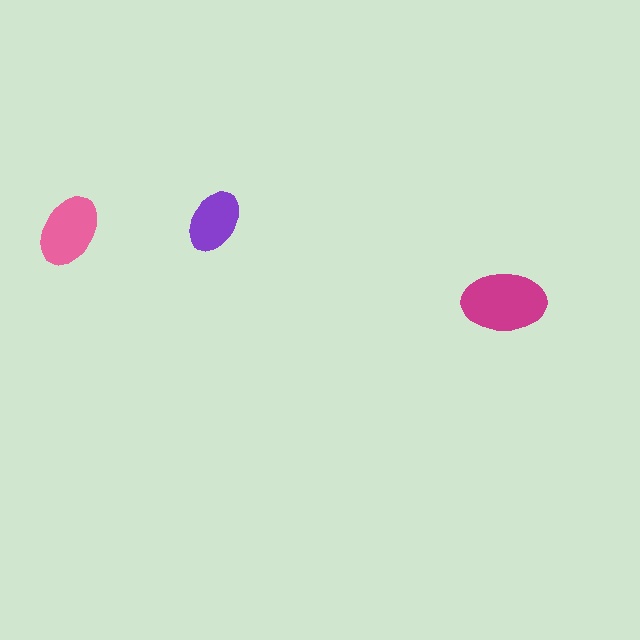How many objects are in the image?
There are 3 objects in the image.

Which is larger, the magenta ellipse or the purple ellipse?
The magenta one.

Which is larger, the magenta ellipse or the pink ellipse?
The magenta one.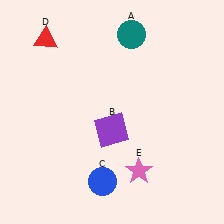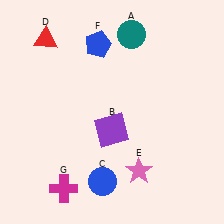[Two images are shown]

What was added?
A blue pentagon (F), a magenta cross (G) were added in Image 2.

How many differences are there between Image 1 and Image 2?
There are 2 differences between the two images.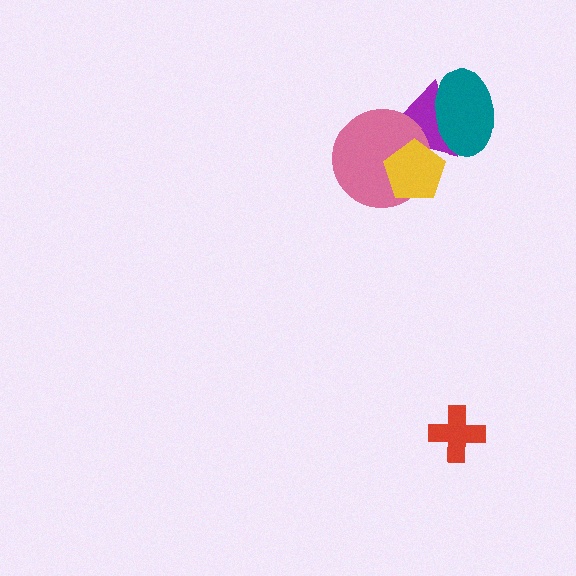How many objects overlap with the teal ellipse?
1 object overlaps with the teal ellipse.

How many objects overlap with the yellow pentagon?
2 objects overlap with the yellow pentagon.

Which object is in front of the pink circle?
The yellow pentagon is in front of the pink circle.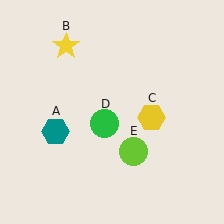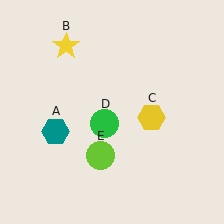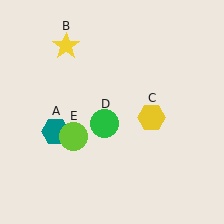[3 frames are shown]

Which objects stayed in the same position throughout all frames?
Teal hexagon (object A) and yellow star (object B) and yellow hexagon (object C) and green circle (object D) remained stationary.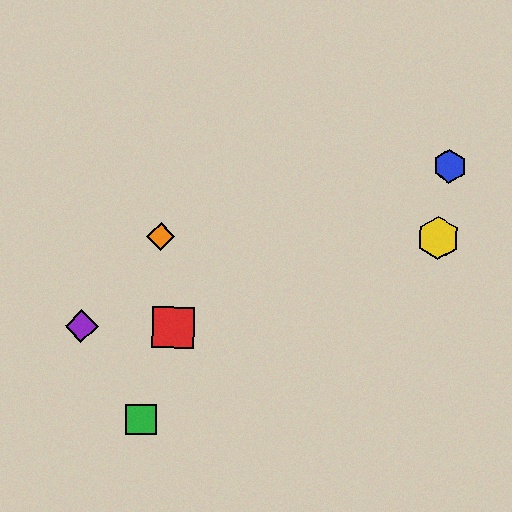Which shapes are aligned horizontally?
The red square, the purple diamond are aligned horizontally.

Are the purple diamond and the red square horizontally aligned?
Yes, both are at y≈326.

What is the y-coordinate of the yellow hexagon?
The yellow hexagon is at y≈238.